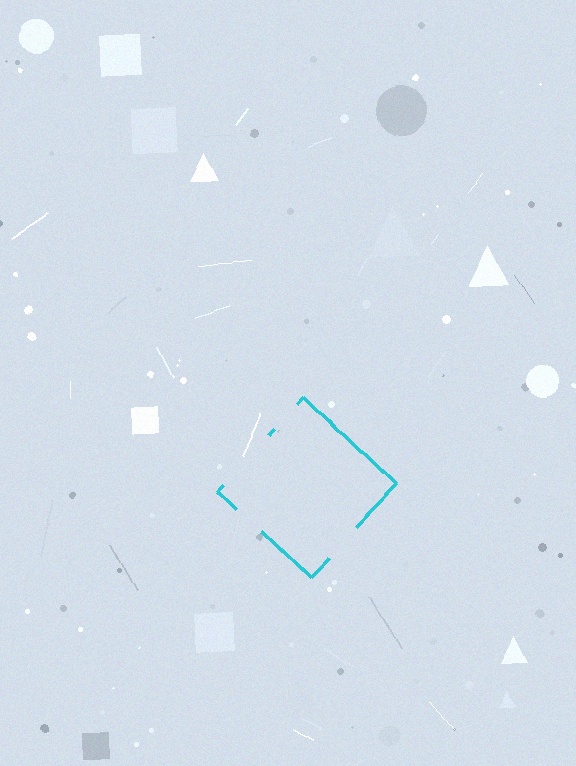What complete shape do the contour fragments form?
The contour fragments form a diamond.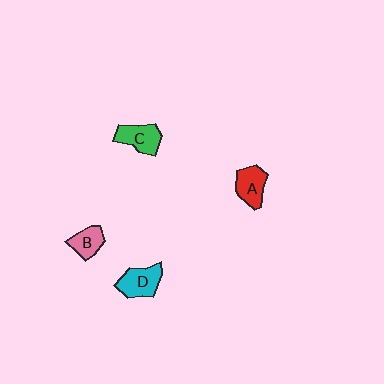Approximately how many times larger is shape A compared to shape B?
Approximately 1.2 times.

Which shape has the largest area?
Shape D (cyan).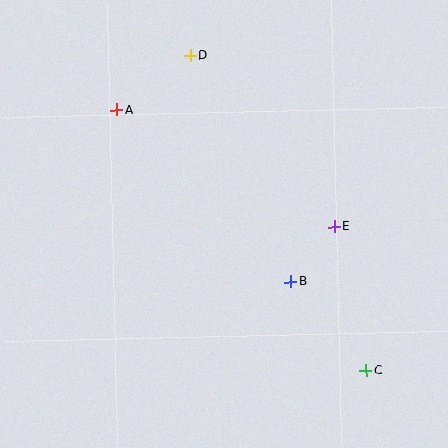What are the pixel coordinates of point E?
Point E is at (334, 227).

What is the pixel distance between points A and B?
The distance between A and B is 244 pixels.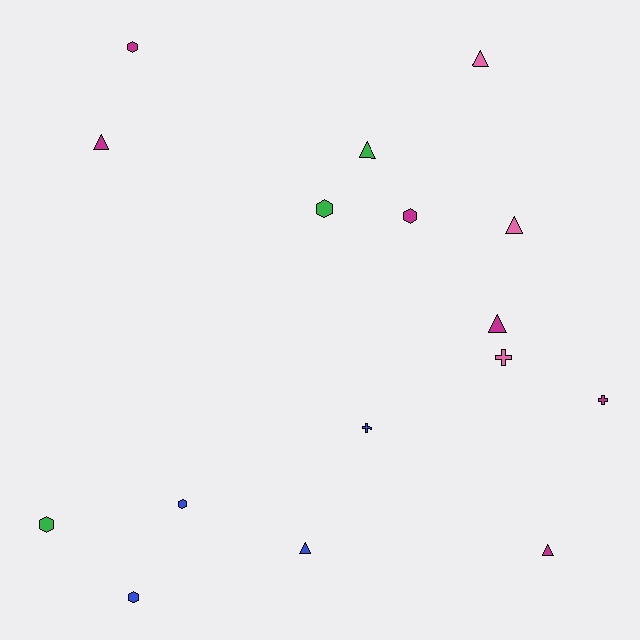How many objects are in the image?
There are 16 objects.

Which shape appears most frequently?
Triangle, with 7 objects.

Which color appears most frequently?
Magenta, with 6 objects.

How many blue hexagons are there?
There are 2 blue hexagons.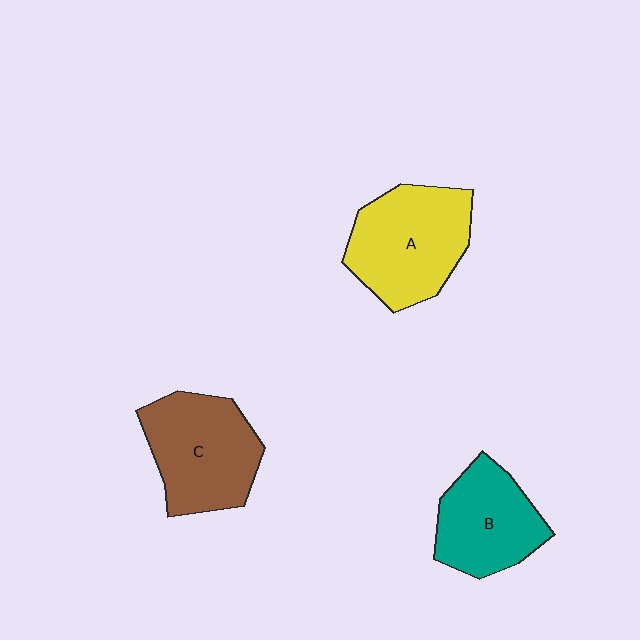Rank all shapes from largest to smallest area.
From largest to smallest: A (yellow), C (brown), B (teal).